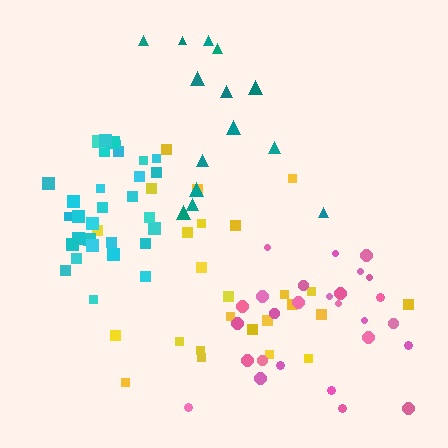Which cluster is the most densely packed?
Cyan.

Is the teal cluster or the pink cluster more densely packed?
Pink.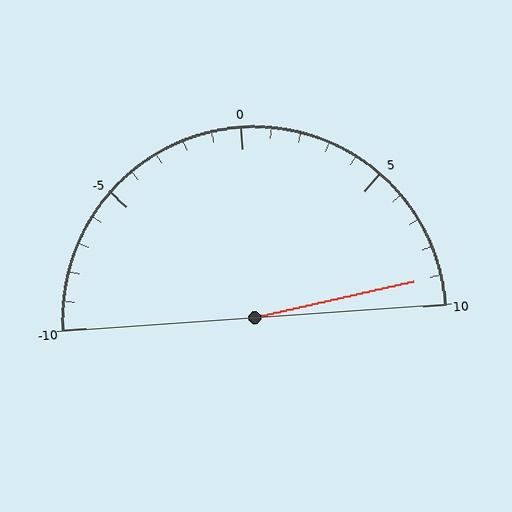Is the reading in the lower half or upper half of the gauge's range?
The reading is in the upper half of the range (-10 to 10).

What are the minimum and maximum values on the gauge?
The gauge ranges from -10 to 10.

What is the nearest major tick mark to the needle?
The nearest major tick mark is 10.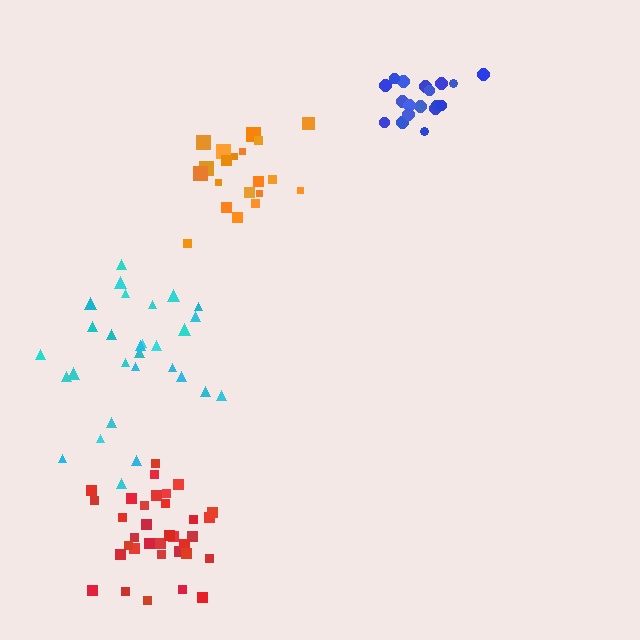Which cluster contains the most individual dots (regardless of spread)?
Red (34).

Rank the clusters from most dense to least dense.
blue, red, orange, cyan.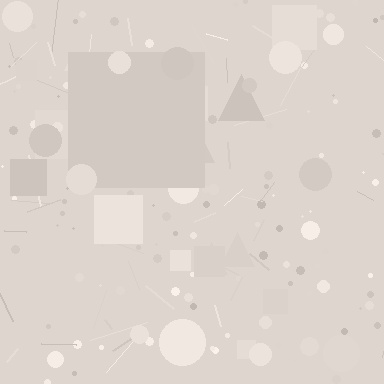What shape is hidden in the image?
A square is hidden in the image.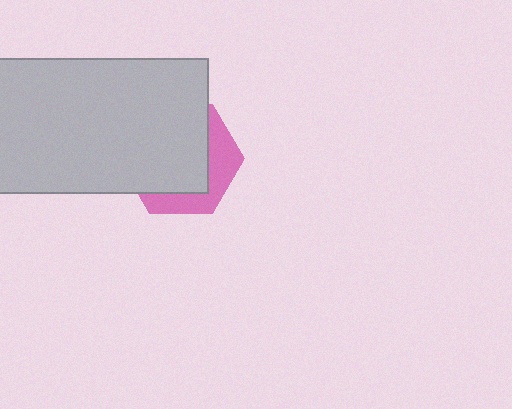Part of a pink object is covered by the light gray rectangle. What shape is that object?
It is a hexagon.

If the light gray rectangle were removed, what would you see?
You would see the complete pink hexagon.